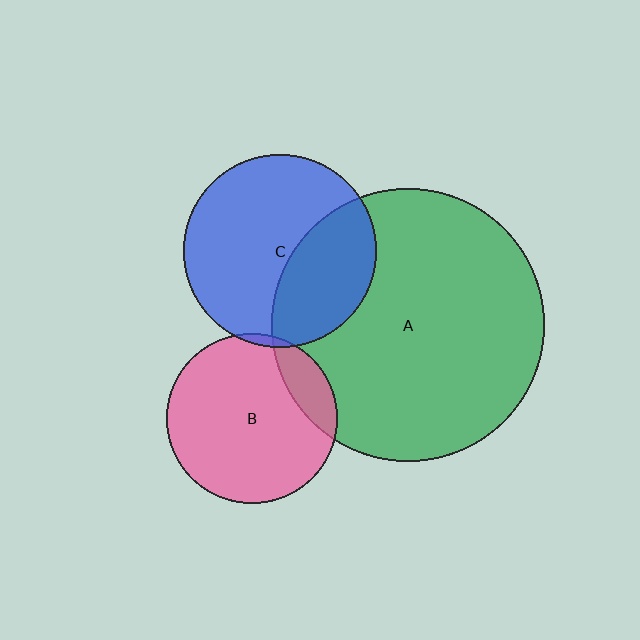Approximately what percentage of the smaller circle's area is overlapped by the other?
Approximately 35%.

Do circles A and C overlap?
Yes.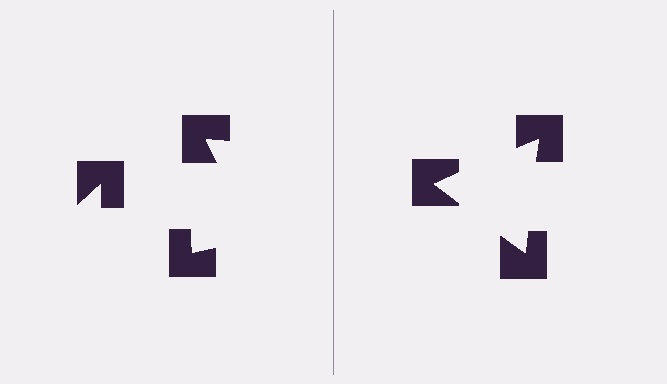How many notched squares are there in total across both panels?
6 — 3 on each side.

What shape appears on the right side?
An illusory triangle.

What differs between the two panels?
The notched squares are positioned identically on both sides; only the wedge orientations differ. On the right they align to a triangle; on the left they are misaligned.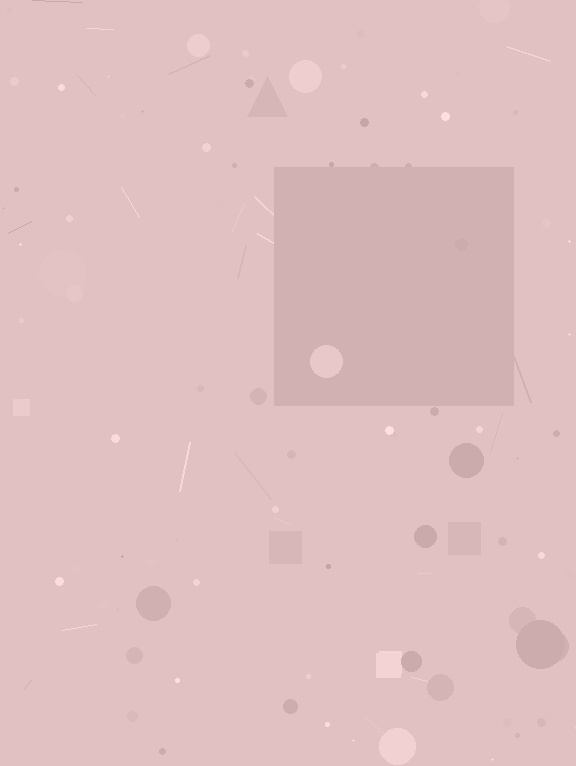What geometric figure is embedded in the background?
A square is embedded in the background.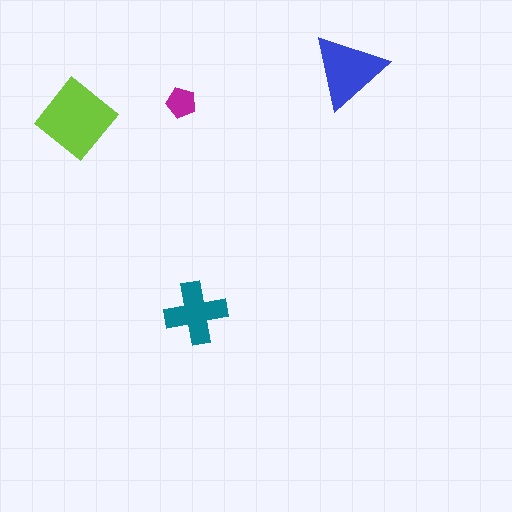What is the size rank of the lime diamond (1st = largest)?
1st.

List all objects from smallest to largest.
The magenta pentagon, the teal cross, the blue triangle, the lime diamond.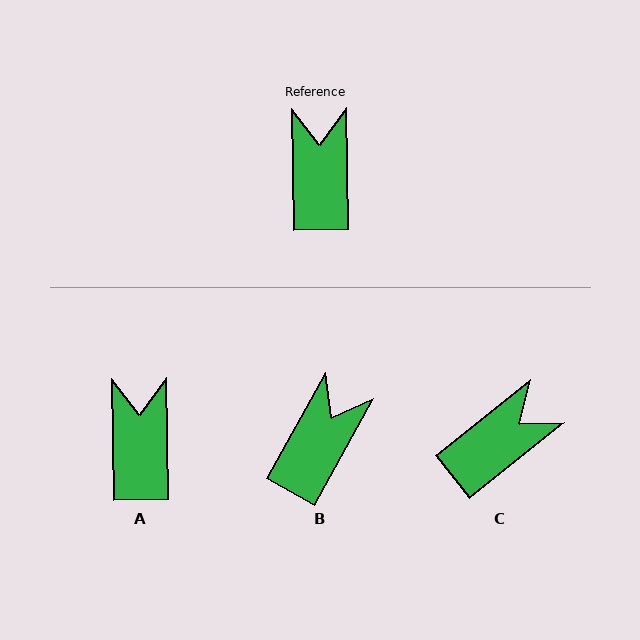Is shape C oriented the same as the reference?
No, it is off by about 52 degrees.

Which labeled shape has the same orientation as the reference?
A.